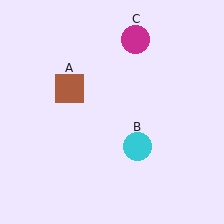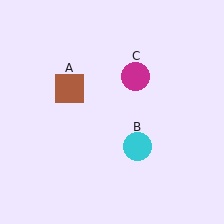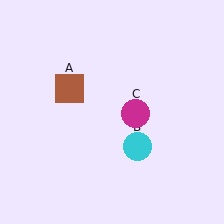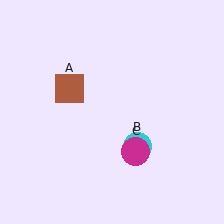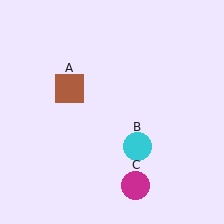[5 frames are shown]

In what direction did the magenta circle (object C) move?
The magenta circle (object C) moved down.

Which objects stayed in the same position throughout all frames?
Brown square (object A) and cyan circle (object B) remained stationary.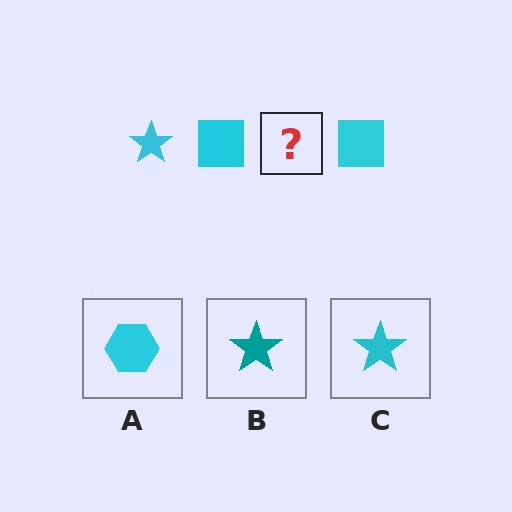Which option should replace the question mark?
Option C.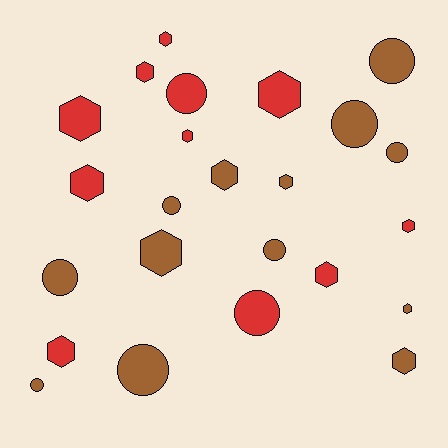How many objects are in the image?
There are 24 objects.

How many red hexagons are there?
There are 9 red hexagons.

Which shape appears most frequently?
Hexagon, with 14 objects.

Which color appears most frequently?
Brown, with 13 objects.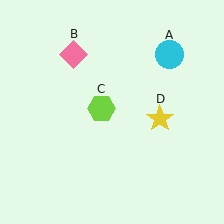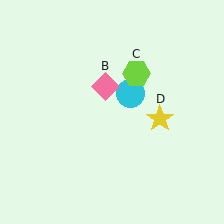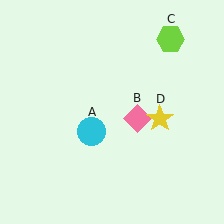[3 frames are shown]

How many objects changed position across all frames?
3 objects changed position: cyan circle (object A), pink diamond (object B), lime hexagon (object C).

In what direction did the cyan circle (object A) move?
The cyan circle (object A) moved down and to the left.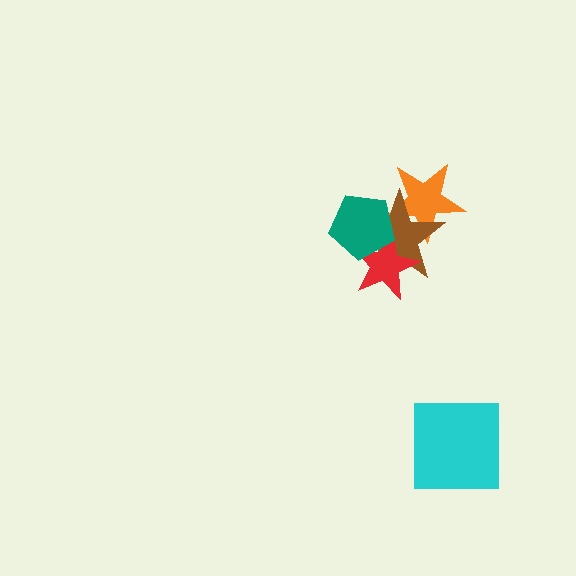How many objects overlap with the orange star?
2 objects overlap with the orange star.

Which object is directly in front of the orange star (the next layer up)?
The brown star is directly in front of the orange star.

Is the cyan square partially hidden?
No, no other shape covers it.